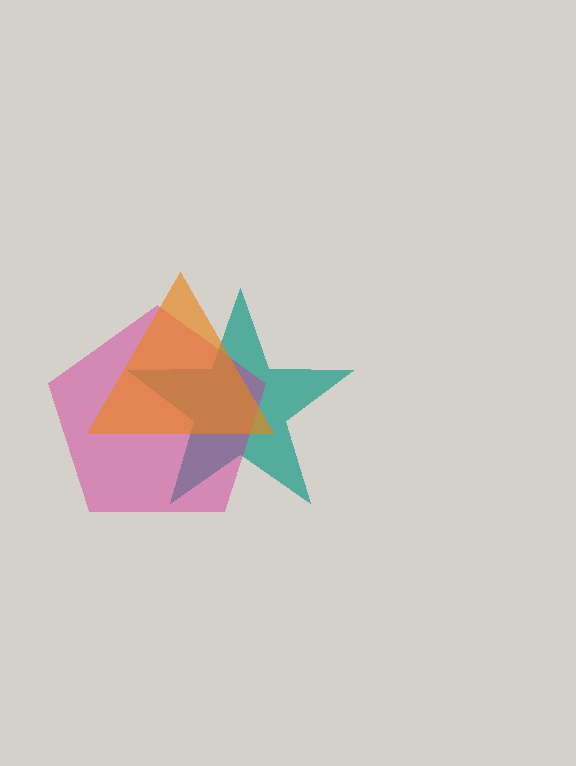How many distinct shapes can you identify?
There are 3 distinct shapes: a teal star, a magenta pentagon, an orange triangle.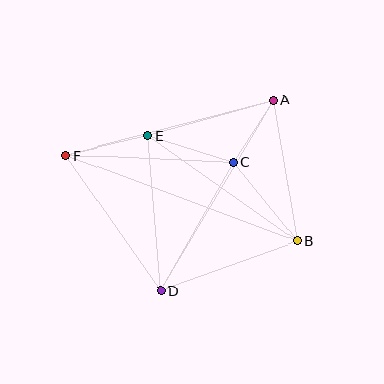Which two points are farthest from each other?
Points B and F are farthest from each other.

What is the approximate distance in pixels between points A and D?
The distance between A and D is approximately 221 pixels.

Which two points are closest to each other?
Points A and C are closest to each other.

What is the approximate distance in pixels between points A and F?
The distance between A and F is approximately 214 pixels.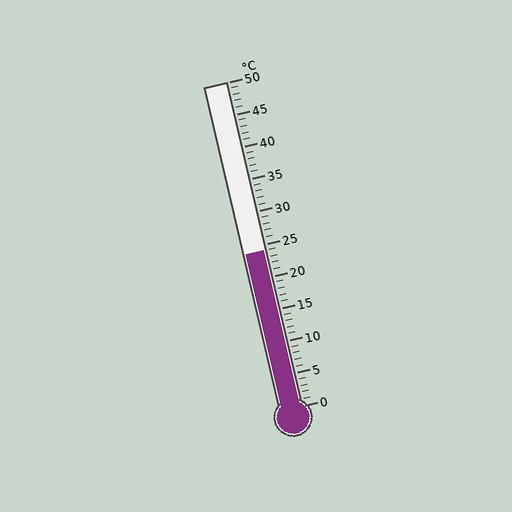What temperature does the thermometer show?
The thermometer shows approximately 24°C.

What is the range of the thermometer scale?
The thermometer scale ranges from 0°C to 50°C.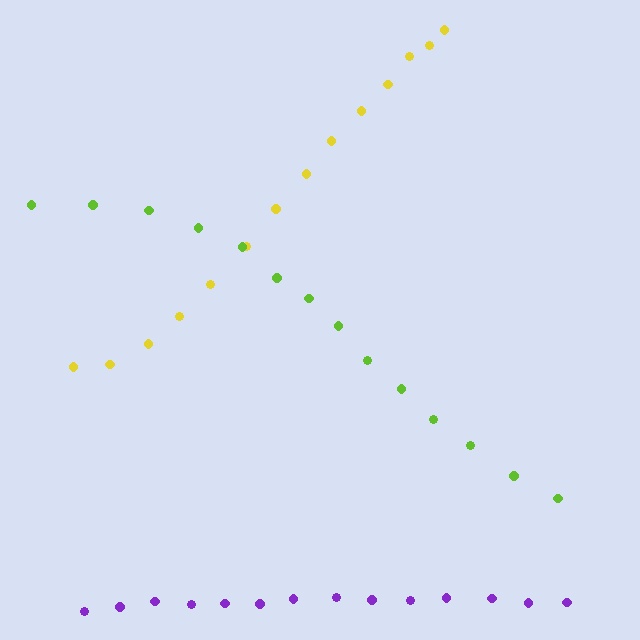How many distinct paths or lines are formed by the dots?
There are 3 distinct paths.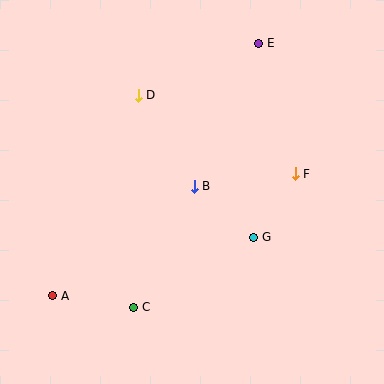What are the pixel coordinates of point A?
Point A is at (53, 296).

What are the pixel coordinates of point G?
Point G is at (254, 237).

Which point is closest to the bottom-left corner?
Point A is closest to the bottom-left corner.